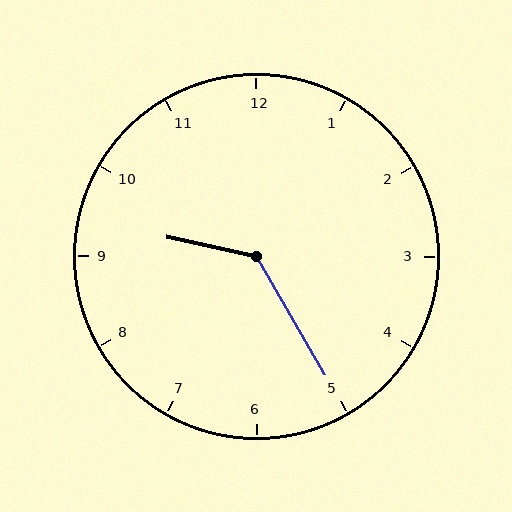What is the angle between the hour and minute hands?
Approximately 132 degrees.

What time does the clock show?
9:25.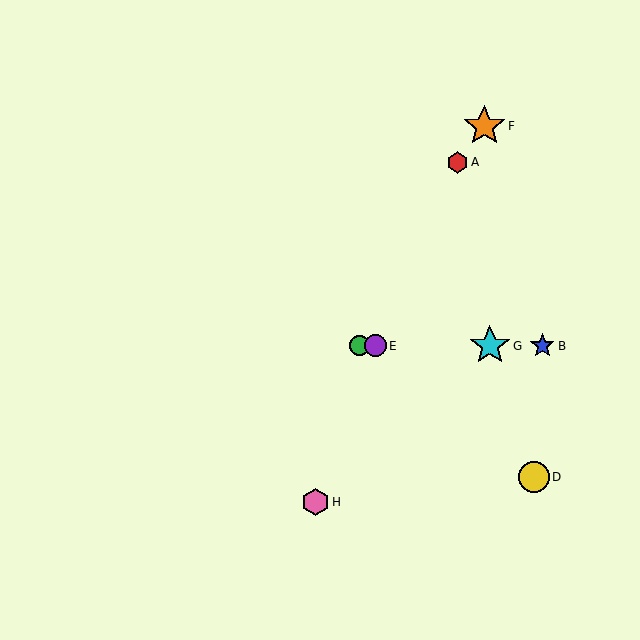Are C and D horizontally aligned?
No, C is at y≈346 and D is at y≈477.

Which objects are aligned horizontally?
Objects B, C, E, G are aligned horizontally.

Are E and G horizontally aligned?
Yes, both are at y≈346.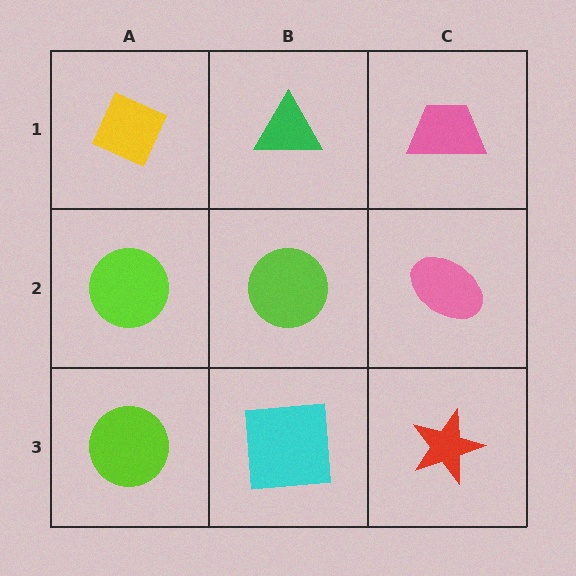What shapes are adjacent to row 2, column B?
A green triangle (row 1, column B), a cyan square (row 3, column B), a lime circle (row 2, column A), a pink ellipse (row 2, column C).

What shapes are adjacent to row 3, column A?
A lime circle (row 2, column A), a cyan square (row 3, column B).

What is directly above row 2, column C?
A pink trapezoid.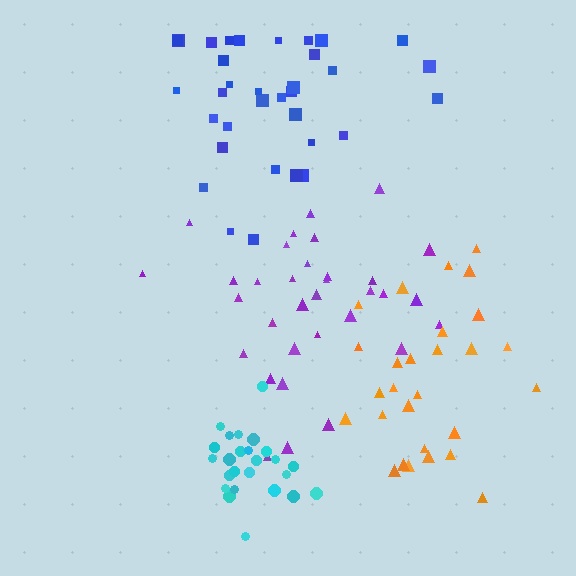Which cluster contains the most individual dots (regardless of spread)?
Blue (35).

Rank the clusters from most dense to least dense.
cyan, blue, orange, purple.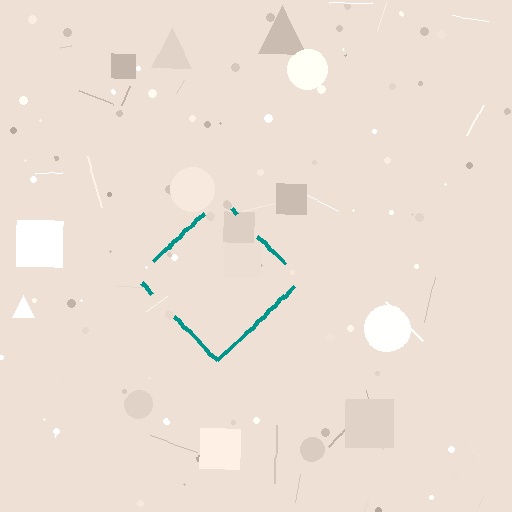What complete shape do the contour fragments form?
The contour fragments form a diamond.